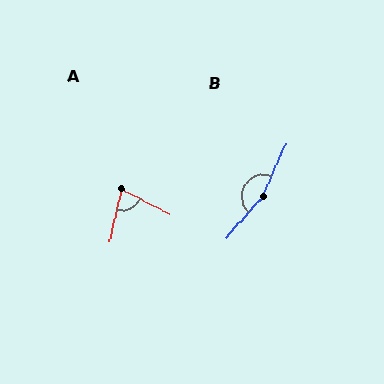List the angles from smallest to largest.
A (76°), B (163°).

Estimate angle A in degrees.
Approximately 76 degrees.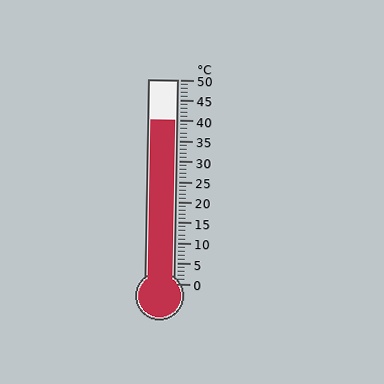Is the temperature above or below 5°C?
The temperature is above 5°C.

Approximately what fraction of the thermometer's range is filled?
The thermometer is filled to approximately 80% of its range.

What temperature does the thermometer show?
The thermometer shows approximately 40°C.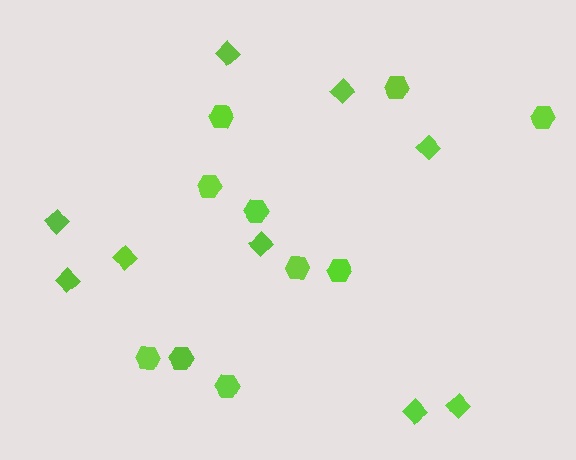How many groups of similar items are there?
There are 2 groups: one group of diamonds (9) and one group of hexagons (10).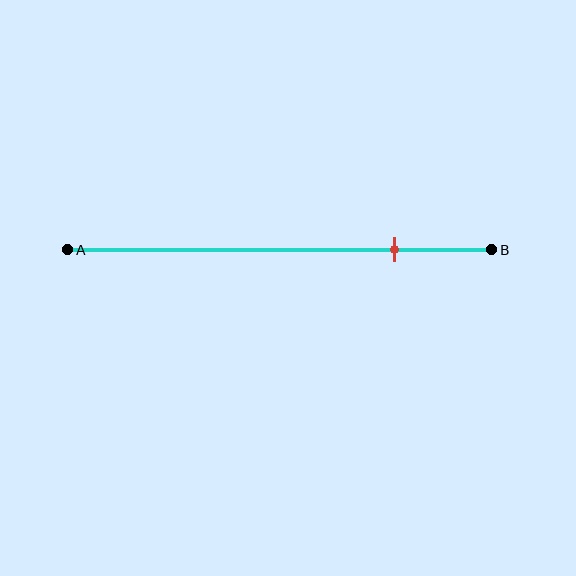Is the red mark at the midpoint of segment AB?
No, the mark is at about 75% from A, not at the 50% midpoint.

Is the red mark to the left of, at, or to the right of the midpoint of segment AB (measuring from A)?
The red mark is to the right of the midpoint of segment AB.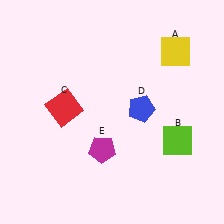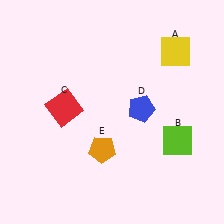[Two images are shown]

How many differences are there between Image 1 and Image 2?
There is 1 difference between the two images.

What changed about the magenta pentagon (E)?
In Image 1, E is magenta. In Image 2, it changed to orange.